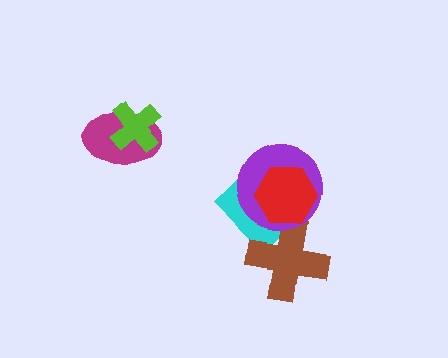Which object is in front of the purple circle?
The red hexagon is in front of the purple circle.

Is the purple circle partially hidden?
Yes, it is partially covered by another shape.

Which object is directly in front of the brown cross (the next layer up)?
The purple circle is directly in front of the brown cross.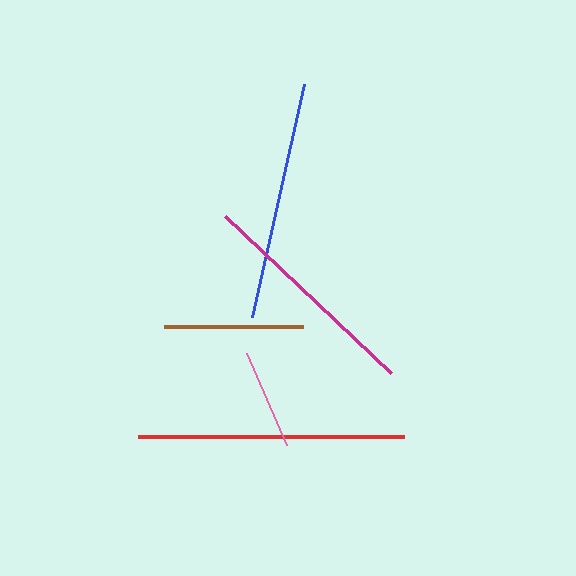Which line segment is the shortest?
The pink line is the shortest at approximately 100 pixels.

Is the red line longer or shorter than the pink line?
The red line is longer than the pink line.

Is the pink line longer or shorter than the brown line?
The brown line is longer than the pink line.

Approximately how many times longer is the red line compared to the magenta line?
The red line is approximately 1.2 times the length of the magenta line.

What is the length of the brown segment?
The brown segment is approximately 139 pixels long.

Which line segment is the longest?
The red line is the longest at approximately 266 pixels.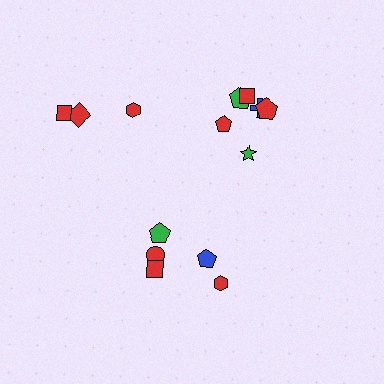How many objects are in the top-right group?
There are 6 objects.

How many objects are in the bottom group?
There are 5 objects.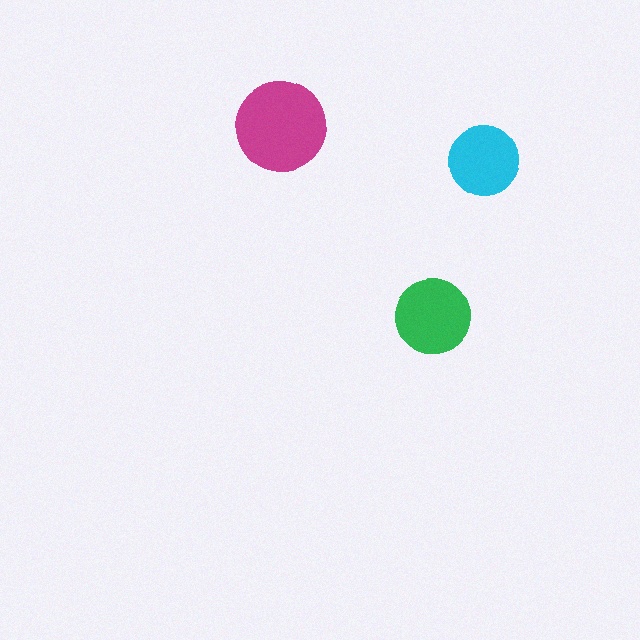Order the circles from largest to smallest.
the magenta one, the green one, the cyan one.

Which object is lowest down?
The green circle is bottommost.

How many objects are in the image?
There are 3 objects in the image.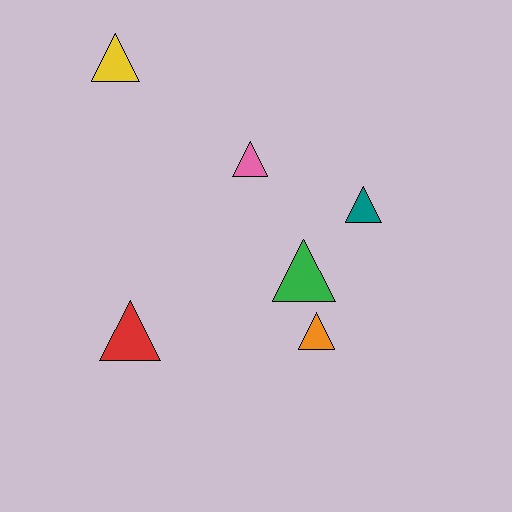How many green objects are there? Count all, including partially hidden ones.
There is 1 green object.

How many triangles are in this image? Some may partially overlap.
There are 6 triangles.